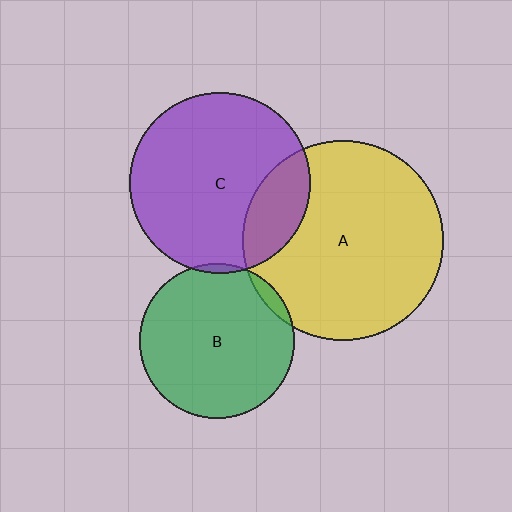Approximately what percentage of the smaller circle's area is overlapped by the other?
Approximately 5%.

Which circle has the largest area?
Circle A (yellow).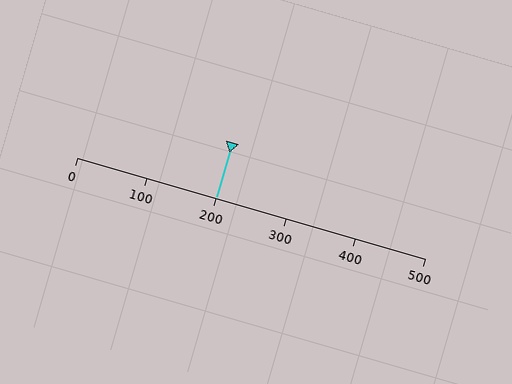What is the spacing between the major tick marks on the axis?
The major ticks are spaced 100 apart.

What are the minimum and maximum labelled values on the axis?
The axis runs from 0 to 500.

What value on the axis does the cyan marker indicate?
The marker indicates approximately 200.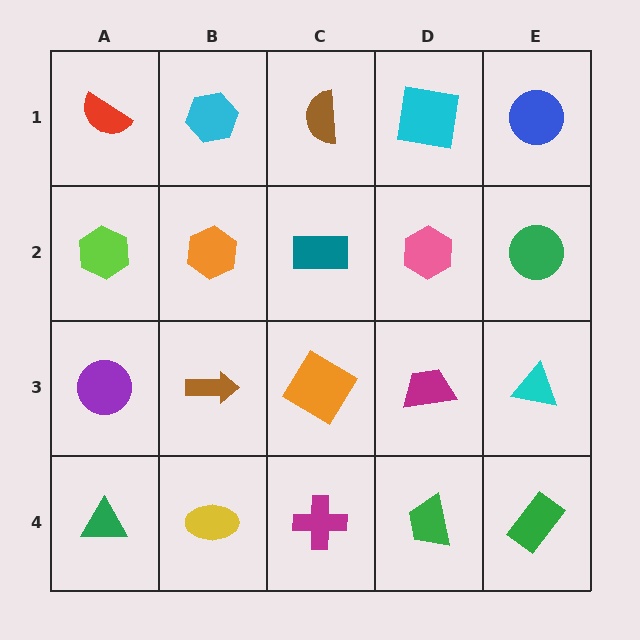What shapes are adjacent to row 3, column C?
A teal rectangle (row 2, column C), a magenta cross (row 4, column C), a brown arrow (row 3, column B), a magenta trapezoid (row 3, column D).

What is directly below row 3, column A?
A green triangle.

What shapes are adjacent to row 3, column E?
A green circle (row 2, column E), a green rectangle (row 4, column E), a magenta trapezoid (row 3, column D).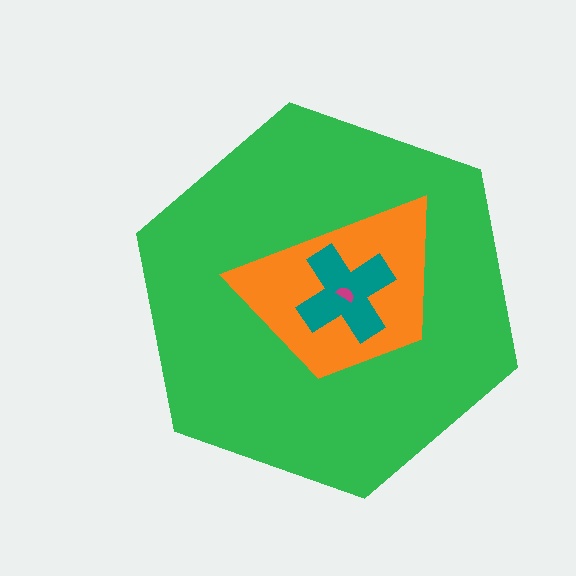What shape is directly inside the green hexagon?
The orange trapezoid.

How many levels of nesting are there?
4.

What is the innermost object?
The magenta semicircle.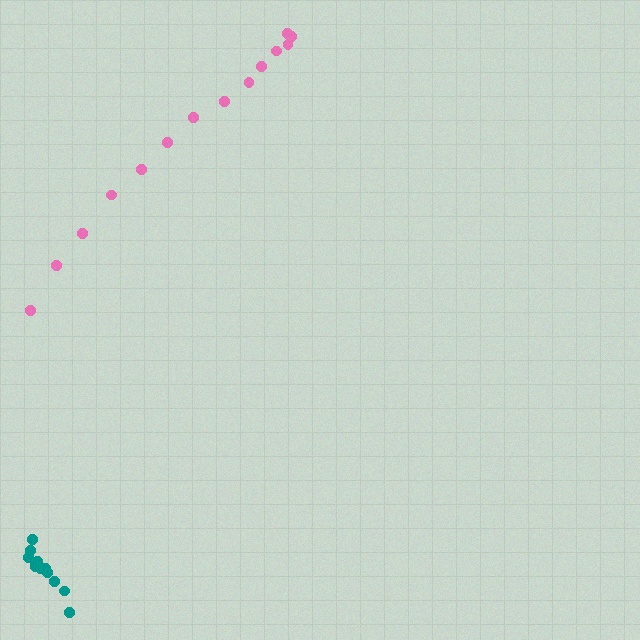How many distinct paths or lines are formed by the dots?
There are 2 distinct paths.